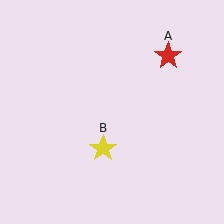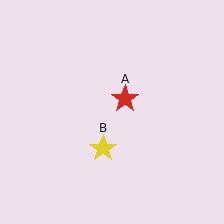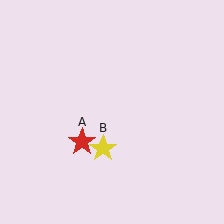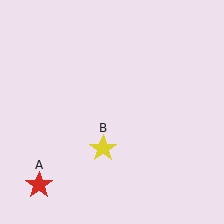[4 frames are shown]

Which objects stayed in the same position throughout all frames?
Yellow star (object B) remained stationary.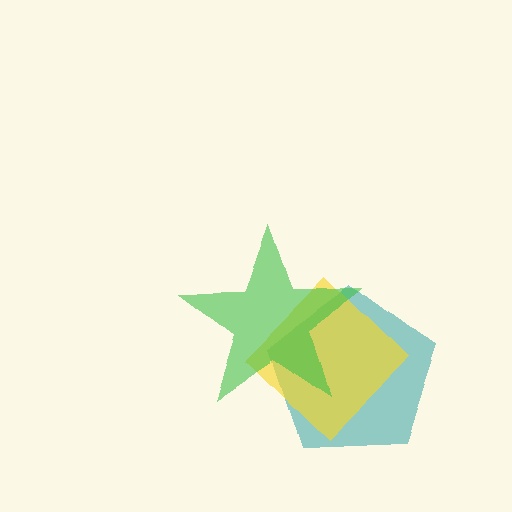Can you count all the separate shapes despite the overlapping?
Yes, there are 3 separate shapes.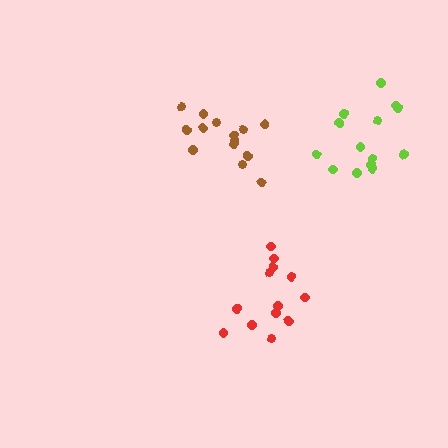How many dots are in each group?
Group 1: 13 dots, Group 2: 14 dots, Group 3: 14 dots (41 total).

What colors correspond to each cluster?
The clusters are colored: red, lime, brown.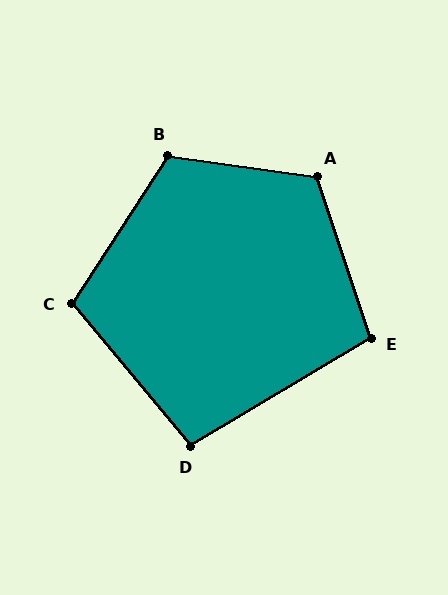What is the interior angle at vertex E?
Approximately 102 degrees (obtuse).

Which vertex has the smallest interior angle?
D, at approximately 99 degrees.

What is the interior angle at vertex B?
Approximately 115 degrees (obtuse).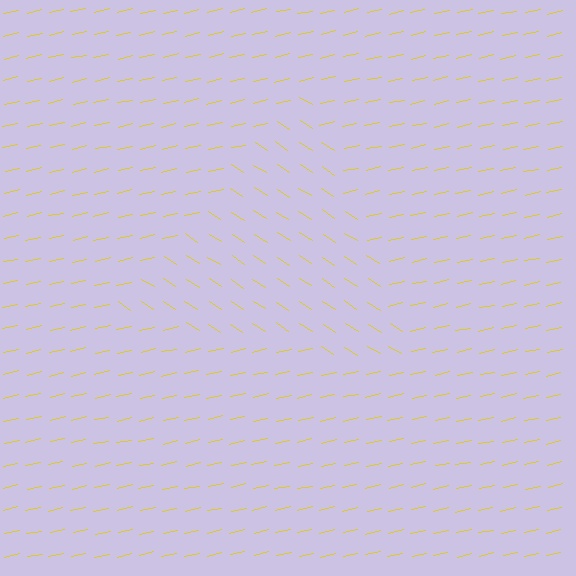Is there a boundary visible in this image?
Yes, there is a texture boundary formed by a change in line orientation.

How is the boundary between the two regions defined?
The boundary is defined purely by a change in line orientation (approximately 45 degrees difference). All lines are the same color and thickness.